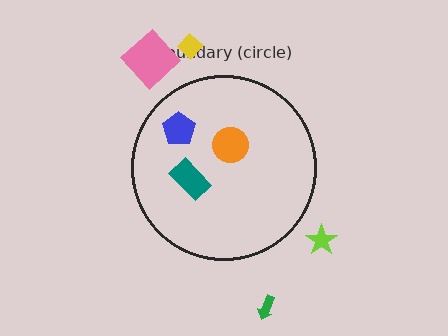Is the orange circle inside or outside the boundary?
Inside.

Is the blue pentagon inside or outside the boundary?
Inside.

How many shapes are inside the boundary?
3 inside, 4 outside.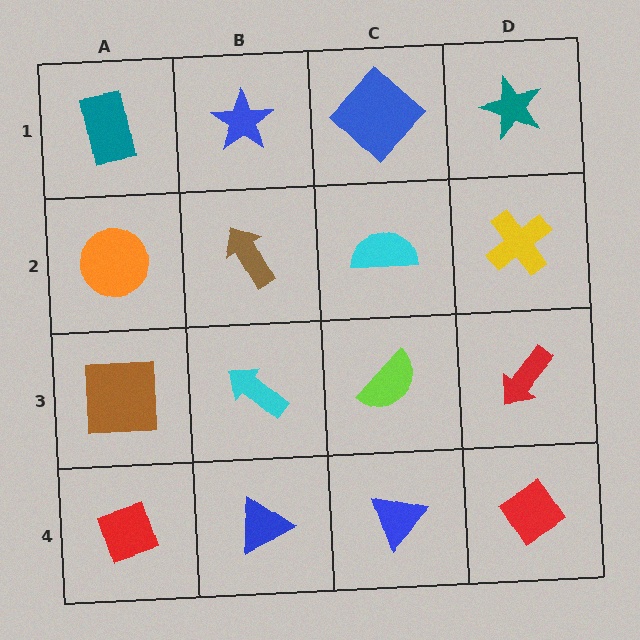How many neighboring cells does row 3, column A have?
3.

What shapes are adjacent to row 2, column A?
A teal rectangle (row 1, column A), a brown square (row 3, column A), a brown arrow (row 2, column B).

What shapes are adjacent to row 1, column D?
A yellow cross (row 2, column D), a blue diamond (row 1, column C).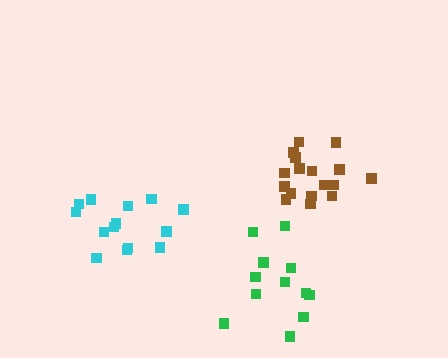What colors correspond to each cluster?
The clusters are colored: brown, cyan, green.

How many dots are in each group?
Group 1: 18 dots, Group 2: 14 dots, Group 3: 12 dots (44 total).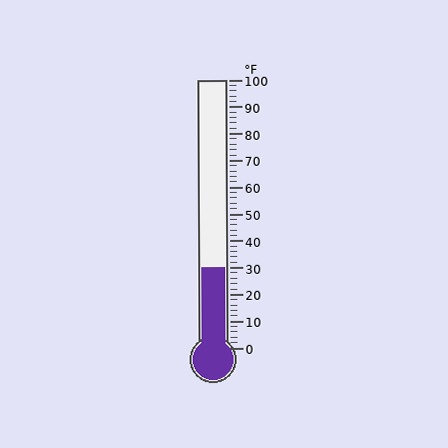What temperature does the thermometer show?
The thermometer shows approximately 30°F.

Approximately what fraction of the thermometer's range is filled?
The thermometer is filled to approximately 30% of its range.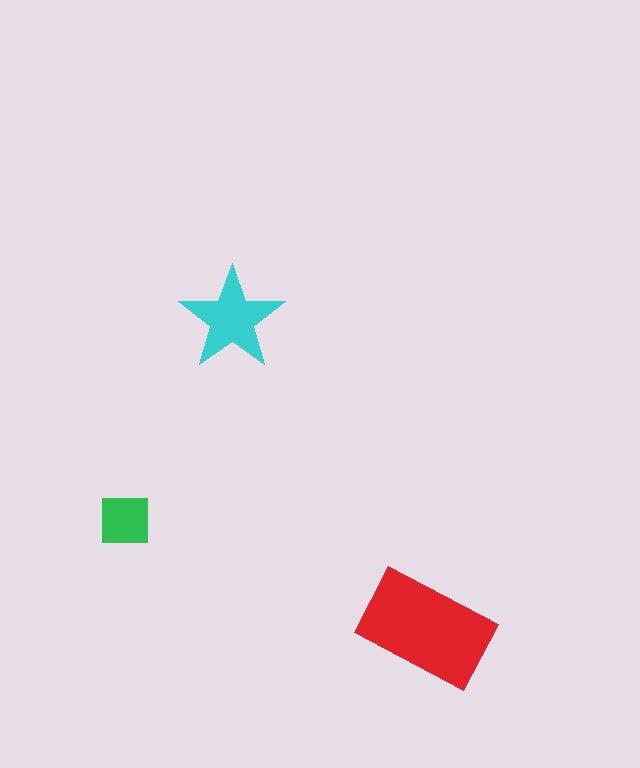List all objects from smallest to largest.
The green square, the cyan star, the red rectangle.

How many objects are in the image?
There are 3 objects in the image.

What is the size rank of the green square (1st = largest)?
3rd.